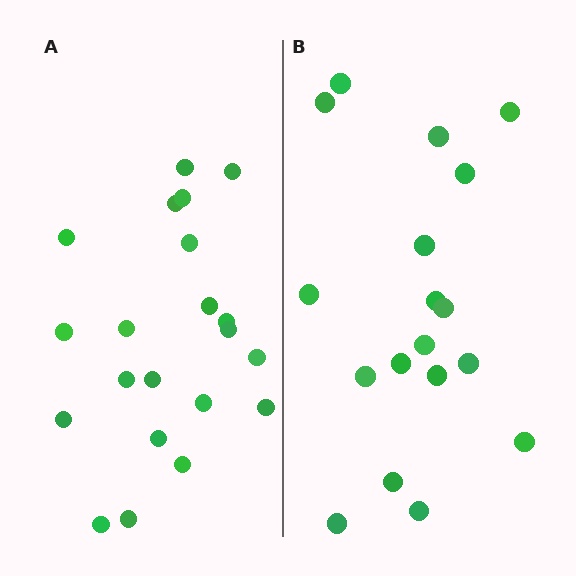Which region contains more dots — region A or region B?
Region A (the left region) has more dots.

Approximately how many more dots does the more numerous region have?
Region A has just a few more — roughly 2 or 3 more dots than region B.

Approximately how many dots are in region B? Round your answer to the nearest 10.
About 20 dots. (The exact count is 18, which rounds to 20.)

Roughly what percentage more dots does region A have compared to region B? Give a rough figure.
About 15% more.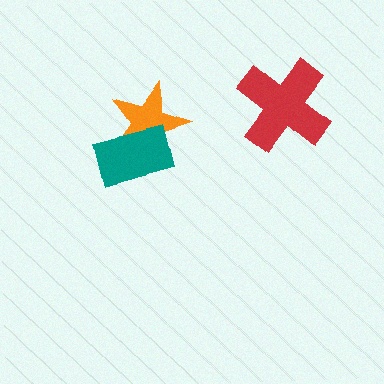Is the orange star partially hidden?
Yes, it is partially covered by another shape.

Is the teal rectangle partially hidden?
No, no other shape covers it.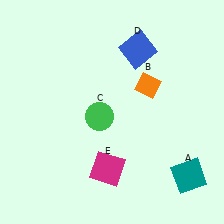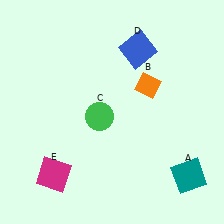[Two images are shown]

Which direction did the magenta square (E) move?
The magenta square (E) moved left.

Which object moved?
The magenta square (E) moved left.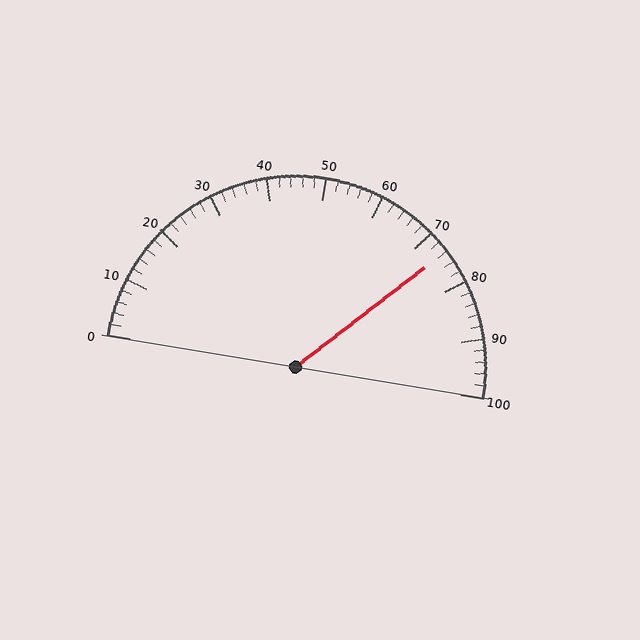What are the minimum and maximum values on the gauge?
The gauge ranges from 0 to 100.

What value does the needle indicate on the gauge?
The needle indicates approximately 74.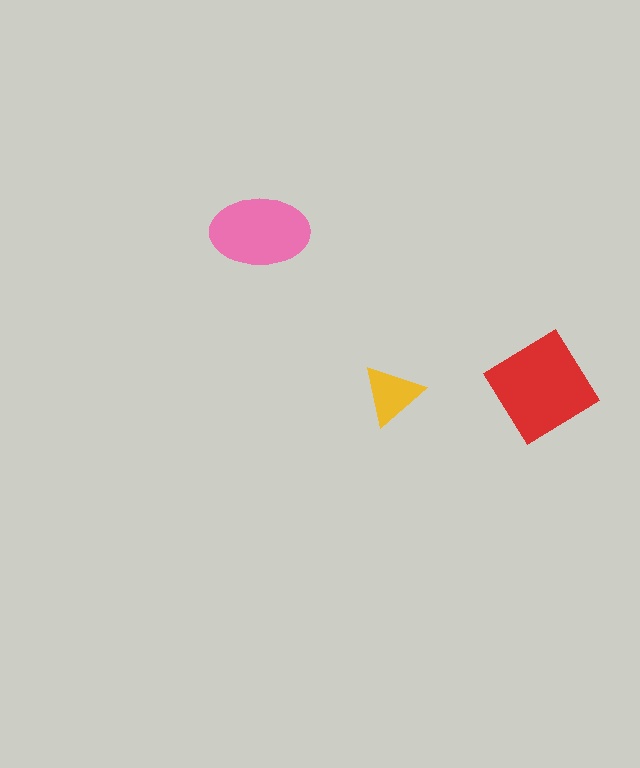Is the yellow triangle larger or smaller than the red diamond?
Smaller.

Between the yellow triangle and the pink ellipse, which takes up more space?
The pink ellipse.